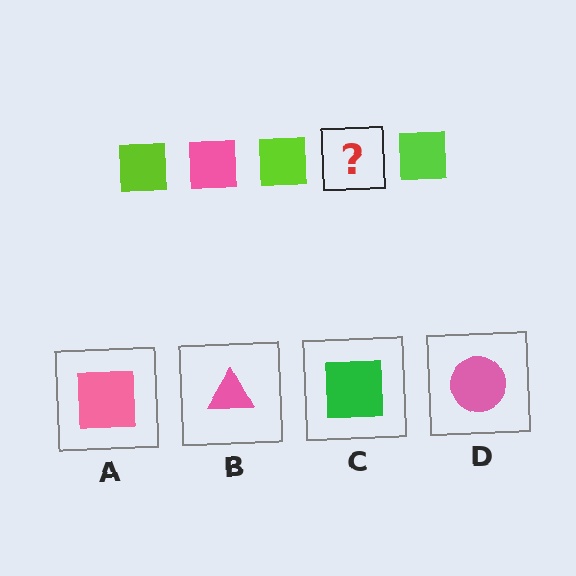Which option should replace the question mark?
Option A.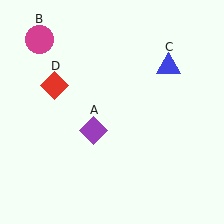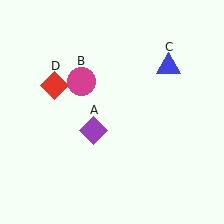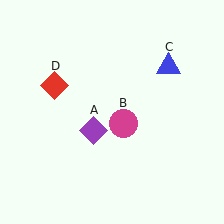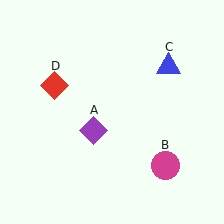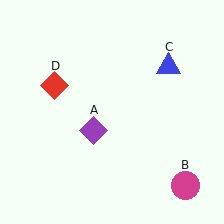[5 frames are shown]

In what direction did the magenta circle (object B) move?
The magenta circle (object B) moved down and to the right.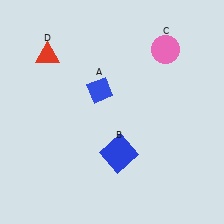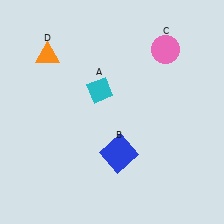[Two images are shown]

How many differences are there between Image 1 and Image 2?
There are 2 differences between the two images.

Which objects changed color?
A changed from blue to cyan. D changed from red to orange.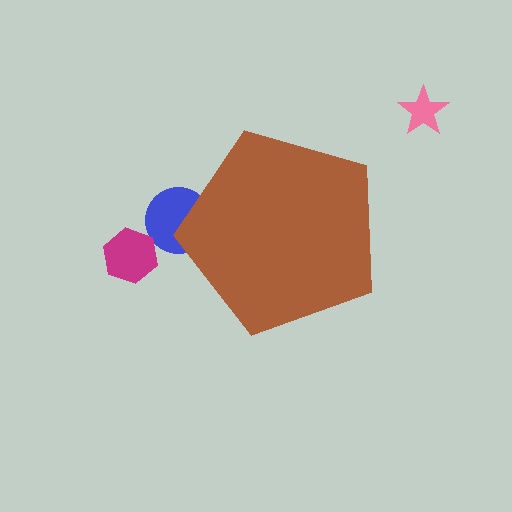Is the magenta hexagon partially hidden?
No, the magenta hexagon is fully visible.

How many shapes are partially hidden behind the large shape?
1 shape is partially hidden.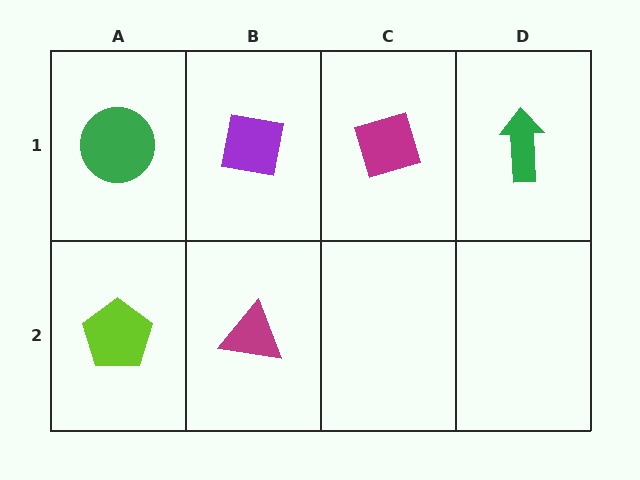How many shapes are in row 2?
2 shapes.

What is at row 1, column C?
A magenta diamond.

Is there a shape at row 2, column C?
No, that cell is empty.